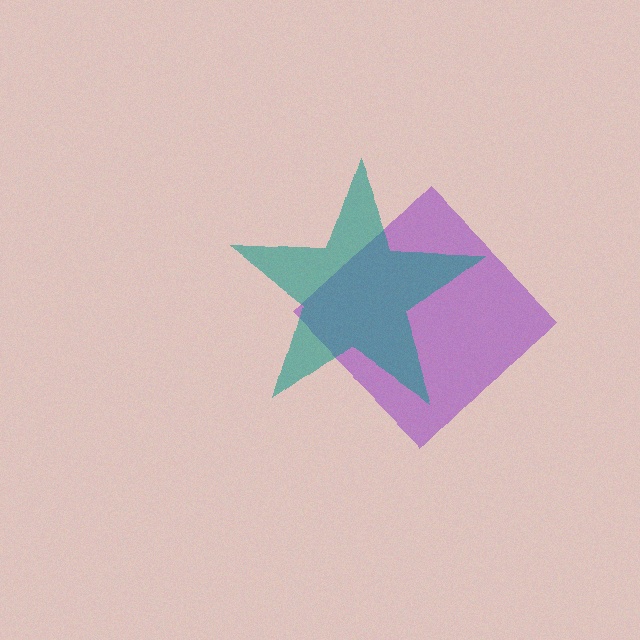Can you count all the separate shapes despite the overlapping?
Yes, there are 2 separate shapes.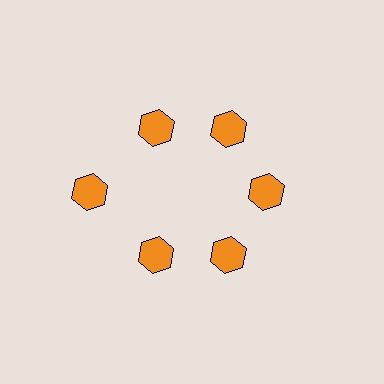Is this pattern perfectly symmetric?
No. The 6 orange hexagons are arranged in a ring, but one element near the 9 o'clock position is pushed outward from the center, breaking the 6-fold rotational symmetry.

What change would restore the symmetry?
The symmetry would be restored by moving it inward, back onto the ring so that all 6 hexagons sit at equal angles and equal distance from the center.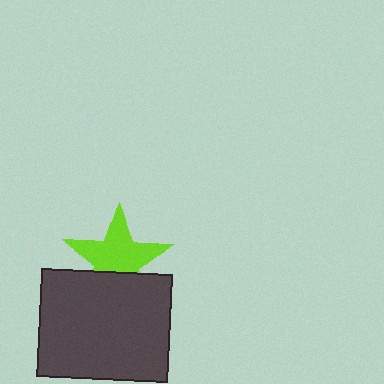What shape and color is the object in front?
The object in front is a dark gray rectangle.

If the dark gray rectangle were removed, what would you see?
You would see the complete lime star.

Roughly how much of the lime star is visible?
Most of it is visible (roughly 69%).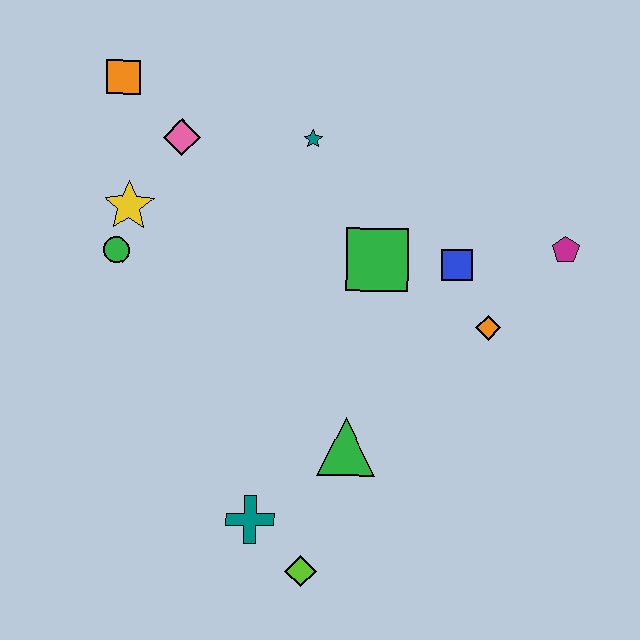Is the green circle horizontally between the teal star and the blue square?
No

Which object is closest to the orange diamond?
The blue square is closest to the orange diamond.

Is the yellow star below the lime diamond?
No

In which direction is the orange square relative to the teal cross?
The orange square is above the teal cross.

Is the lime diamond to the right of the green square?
No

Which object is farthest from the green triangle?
The orange square is farthest from the green triangle.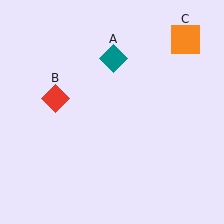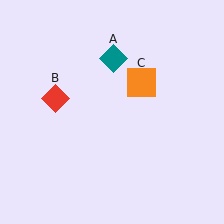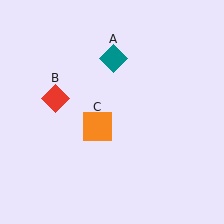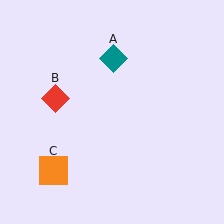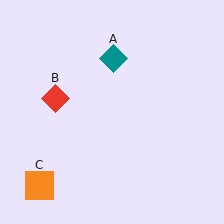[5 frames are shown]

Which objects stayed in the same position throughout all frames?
Teal diamond (object A) and red diamond (object B) remained stationary.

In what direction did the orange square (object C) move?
The orange square (object C) moved down and to the left.